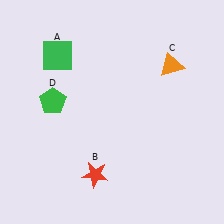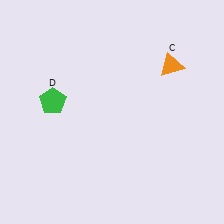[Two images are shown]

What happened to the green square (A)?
The green square (A) was removed in Image 2. It was in the top-left area of Image 1.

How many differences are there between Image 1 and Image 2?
There are 2 differences between the two images.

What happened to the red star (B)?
The red star (B) was removed in Image 2. It was in the bottom-left area of Image 1.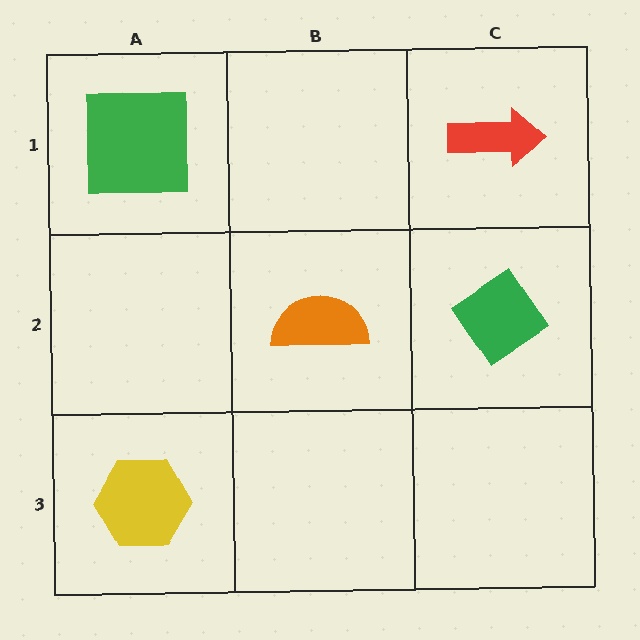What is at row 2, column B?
An orange semicircle.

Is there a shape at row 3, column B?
No, that cell is empty.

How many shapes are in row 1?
2 shapes.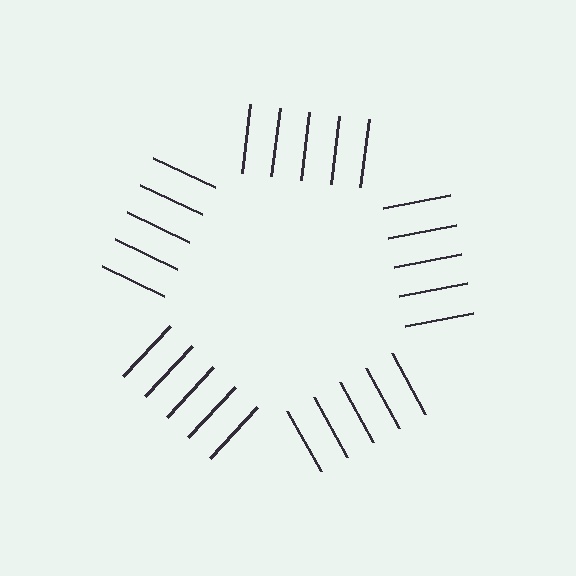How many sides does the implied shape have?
5 sides — the line-ends trace a pentagon.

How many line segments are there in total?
25 — 5 along each of the 5 edges.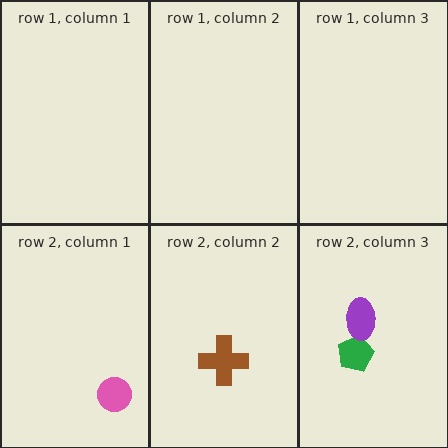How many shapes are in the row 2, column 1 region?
1.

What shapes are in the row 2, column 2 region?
The brown cross.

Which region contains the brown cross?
The row 2, column 2 region.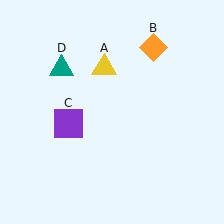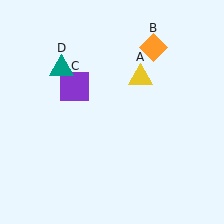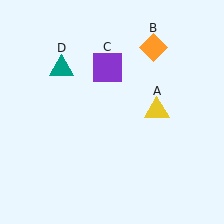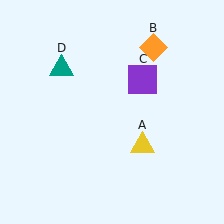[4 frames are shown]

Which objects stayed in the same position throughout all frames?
Orange diamond (object B) and teal triangle (object D) remained stationary.